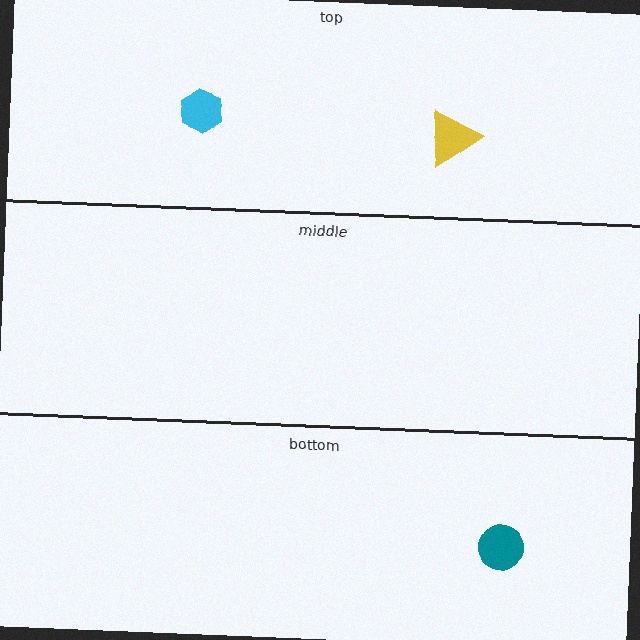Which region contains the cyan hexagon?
The top region.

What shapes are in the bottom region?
The teal circle.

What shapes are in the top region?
The cyan hexagon, the yellow triangle.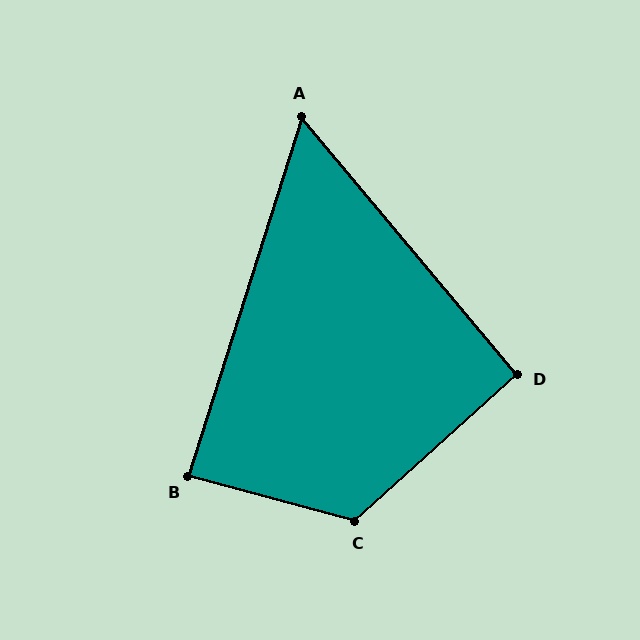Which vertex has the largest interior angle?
C, at approximately 123 degrees.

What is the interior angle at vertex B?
Approximately 88 degrees (approximately right).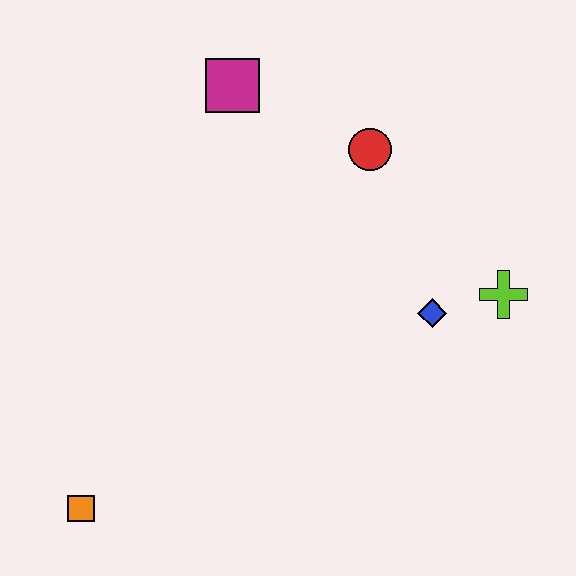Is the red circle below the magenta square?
Yes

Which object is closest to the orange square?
The blue diamond is closest to the orange square.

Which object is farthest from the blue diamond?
The orange square is farthest from the blue diamond.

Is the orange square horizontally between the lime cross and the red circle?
No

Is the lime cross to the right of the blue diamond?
Yes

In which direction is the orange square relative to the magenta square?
The orange square is below the magenta square.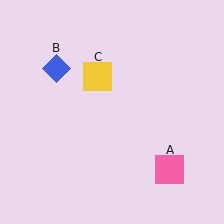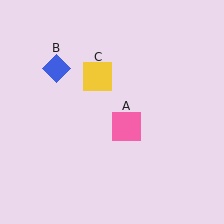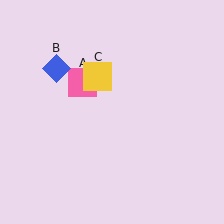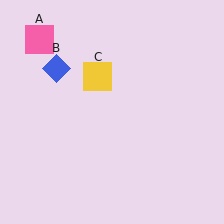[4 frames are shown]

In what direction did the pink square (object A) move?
The pink square (object A) moved up and to the left.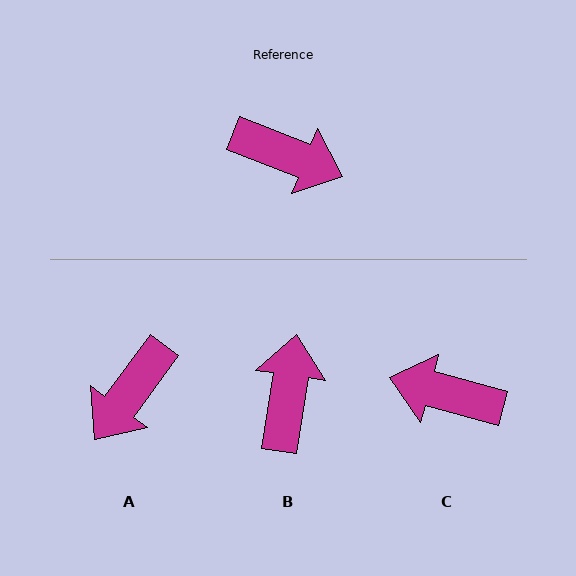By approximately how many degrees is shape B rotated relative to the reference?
Approximately 103 degrees counter-clockwise.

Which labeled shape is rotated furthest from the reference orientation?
C, about 174 degrees away.